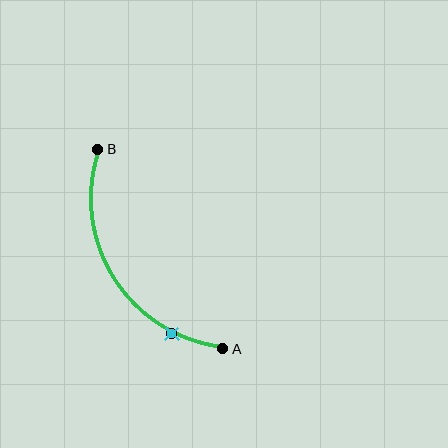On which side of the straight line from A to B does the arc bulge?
The arc bulges to the left of the straight line connecting A and B.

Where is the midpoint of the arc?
The arc midpoint is the point on the curve farthest from the straight line joining A and B. It sits to the left of that line.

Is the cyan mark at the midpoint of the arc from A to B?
No. The cyan mark lies on the arc but is closer to endpoint A. The arc midpoint would be at the point on the curve equidistant along the arc from both A and B.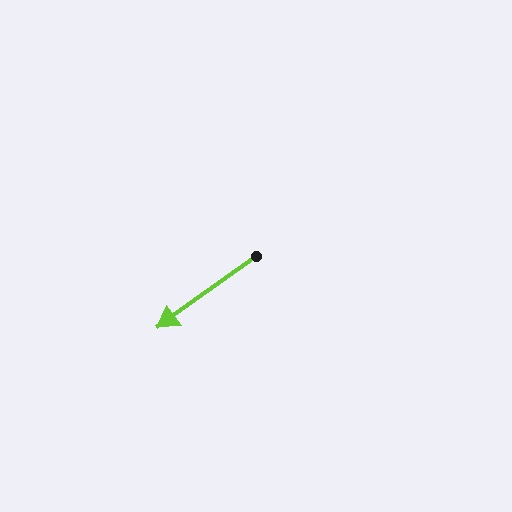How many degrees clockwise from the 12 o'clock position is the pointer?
Approximately 234 degrees.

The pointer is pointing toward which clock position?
Roughly 8 o'clock.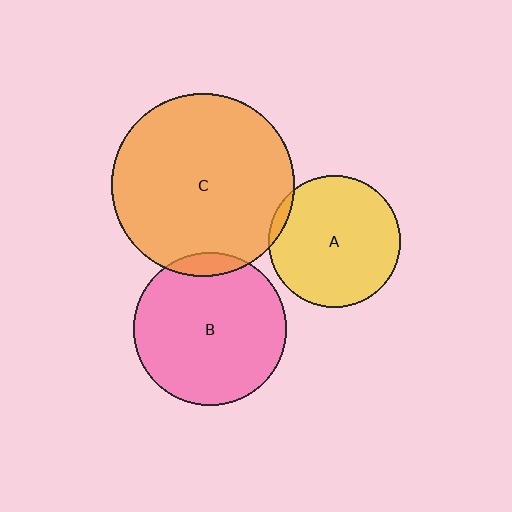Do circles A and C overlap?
Yes.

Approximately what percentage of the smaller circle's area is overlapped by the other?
Approximately 5%.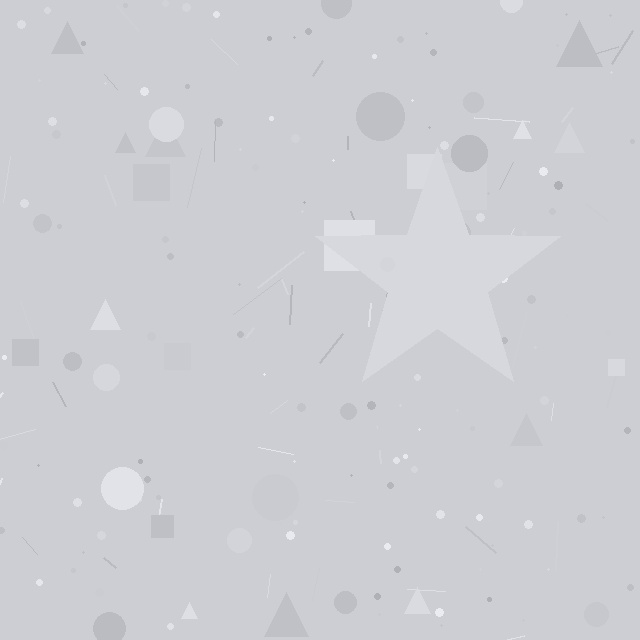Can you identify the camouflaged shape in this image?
The camouflaged shape is a star.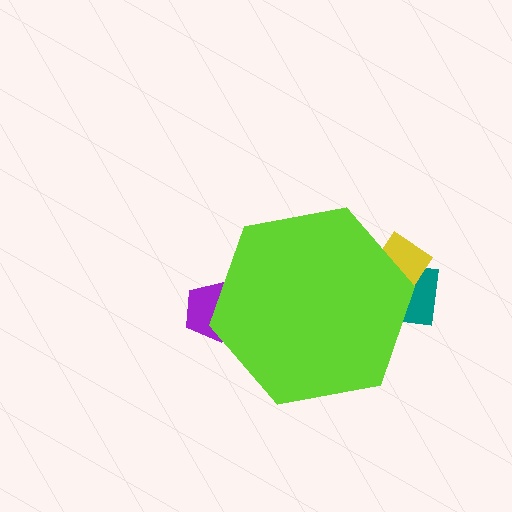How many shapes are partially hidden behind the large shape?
3 shapes are partially hidden.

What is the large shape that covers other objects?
A lime hexagon.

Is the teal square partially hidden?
Yes, the teal square is partially hidden behind the lime hexagon.